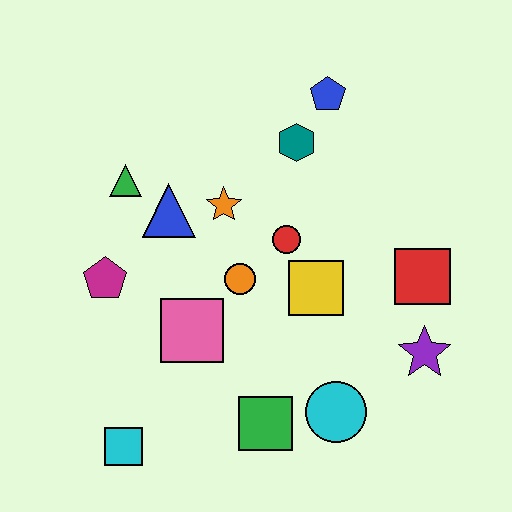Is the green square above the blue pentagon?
No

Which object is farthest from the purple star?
The green triangle is farthest from the purple star.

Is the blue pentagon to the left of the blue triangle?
No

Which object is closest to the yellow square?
The red circle is closest to the yellow square.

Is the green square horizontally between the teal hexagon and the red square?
No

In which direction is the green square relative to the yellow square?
The green square is below the yellow square.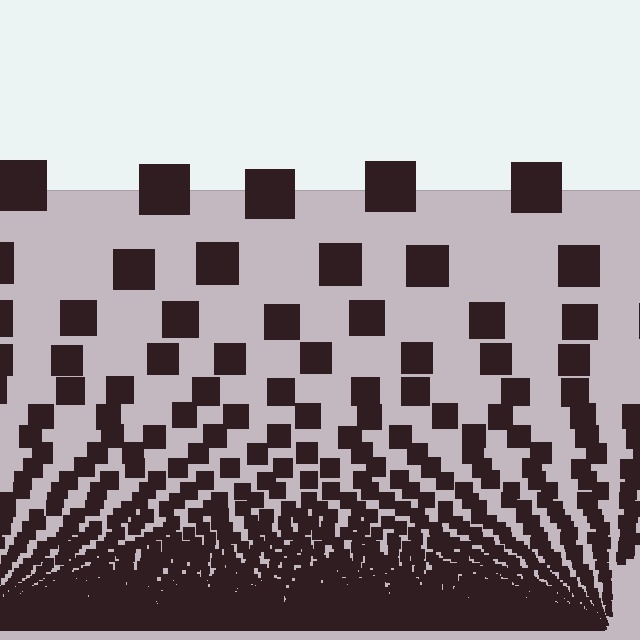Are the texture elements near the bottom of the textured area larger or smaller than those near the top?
Smaller. The gradient is inverted — elements near the bottom are smaller and denser.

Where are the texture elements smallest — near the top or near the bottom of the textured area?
Near the bottom.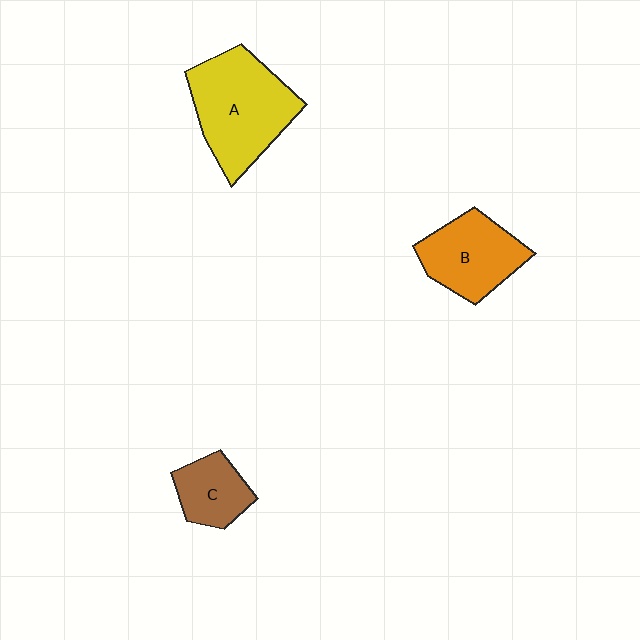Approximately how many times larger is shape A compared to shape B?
Approximately 1.4 times.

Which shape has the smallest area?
Shape C (brown).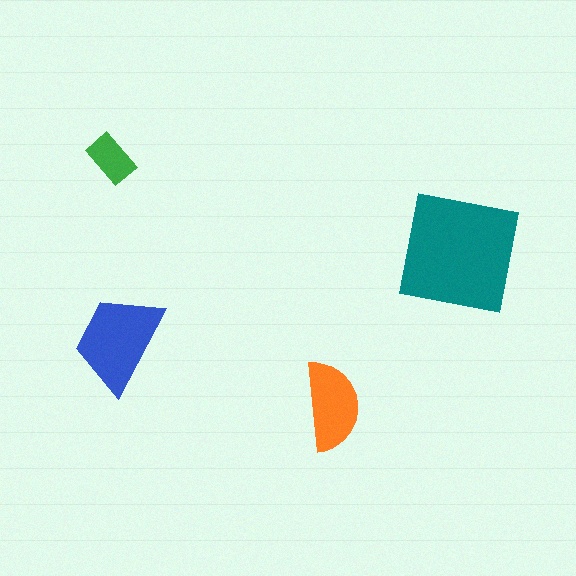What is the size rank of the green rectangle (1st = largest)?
4th.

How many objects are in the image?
There are 4 objects in the image.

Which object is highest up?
The green rectangle is topmost.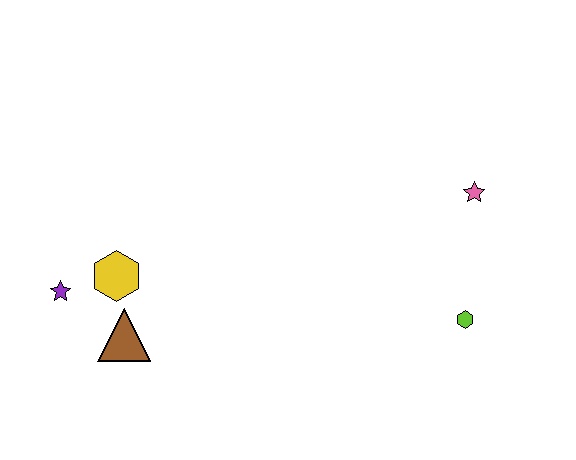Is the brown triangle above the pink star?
No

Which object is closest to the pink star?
The lime hexagon is closest to the pink star.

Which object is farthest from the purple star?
The pink star is farthest from the purple star.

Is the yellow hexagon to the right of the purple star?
Yes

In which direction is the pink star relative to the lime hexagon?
The pink star is above the lime hexagon.